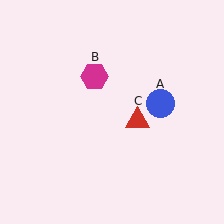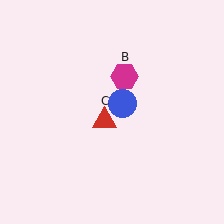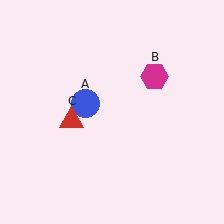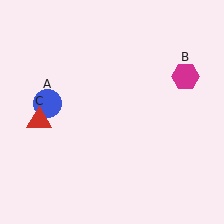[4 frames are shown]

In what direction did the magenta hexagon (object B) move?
The magenta hexagon (object B) moved right.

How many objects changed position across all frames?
3 objects changed position: blue circle (object A), magenta hexagon (object B), red triangle (object C).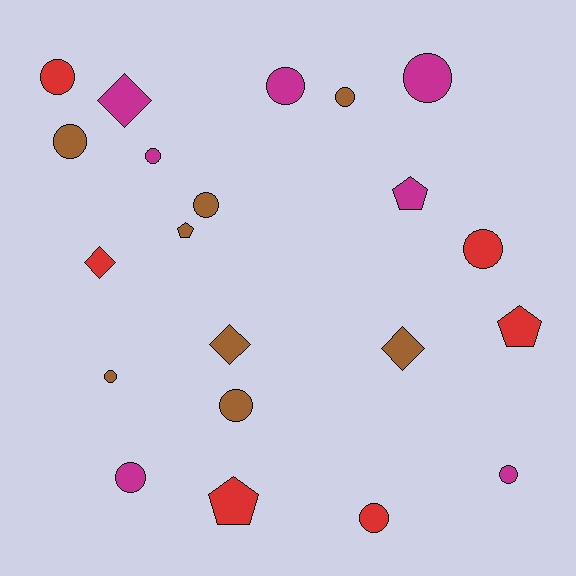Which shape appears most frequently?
Circle, with 13 objects.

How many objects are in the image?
There are 21 objects.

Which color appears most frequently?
Brown, with 8 objects.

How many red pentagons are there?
There are 2 red pentagons.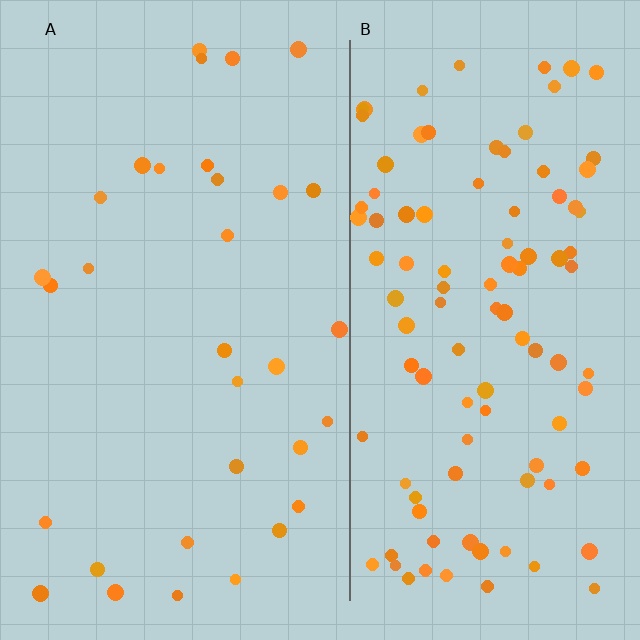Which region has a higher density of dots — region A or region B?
B (the right).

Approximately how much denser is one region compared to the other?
Approximately 3.3× — region B over region A.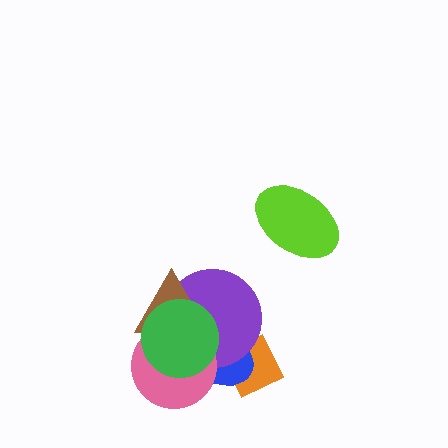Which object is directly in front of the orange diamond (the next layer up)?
The blue ellipse is directly in front of the orange diamond.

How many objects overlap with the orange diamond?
2 objects overlap with the orange diamond.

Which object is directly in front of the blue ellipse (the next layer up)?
The purple circle is directly in front of the blue ellipse.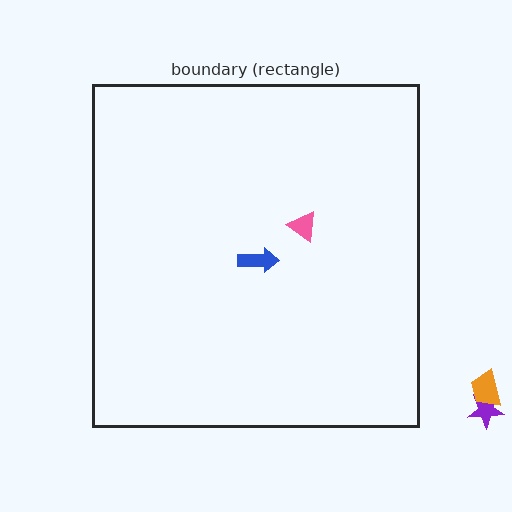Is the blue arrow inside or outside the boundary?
Inside.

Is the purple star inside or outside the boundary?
Outside.